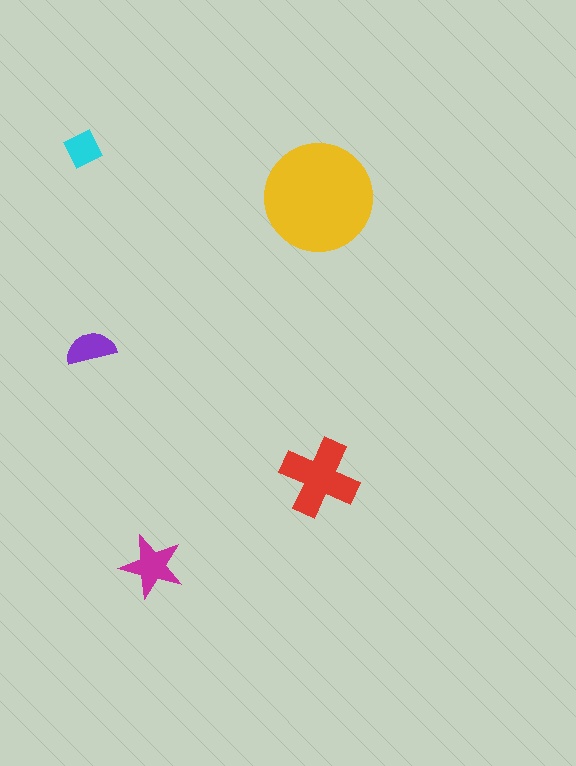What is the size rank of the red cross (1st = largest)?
2nd.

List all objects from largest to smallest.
The yellow circle, the red cross, the magenta star, the purple semicircle, the cyan diamond.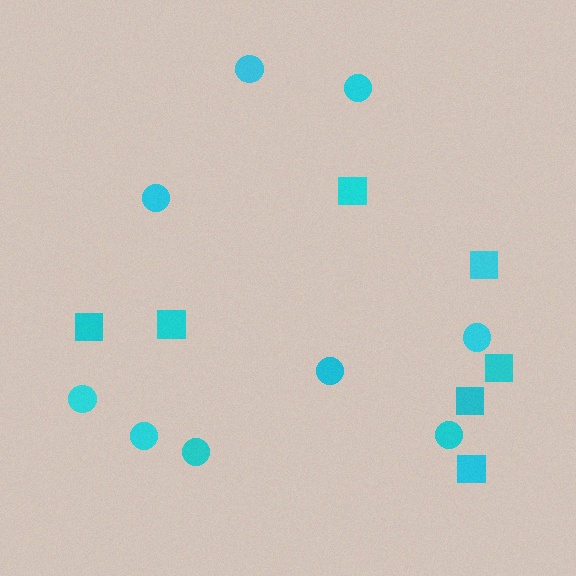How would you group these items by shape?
There are 2 groups: one group of circles (9) and one group of squares (7).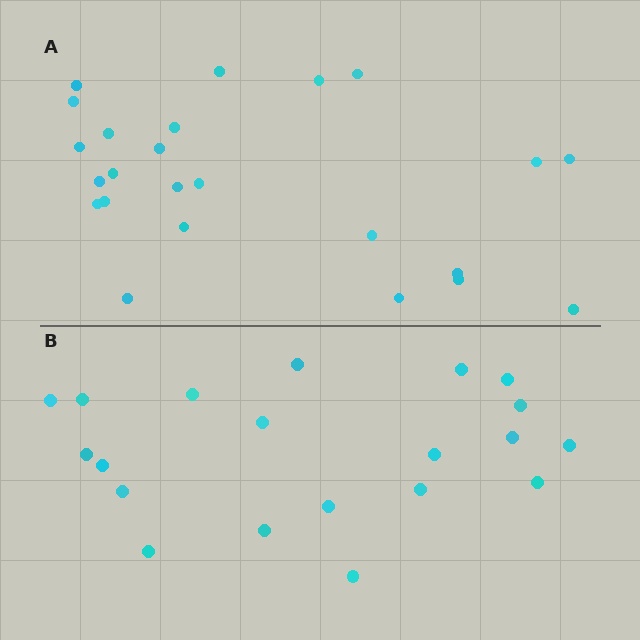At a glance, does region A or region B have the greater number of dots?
Region A (the top region) has more dots.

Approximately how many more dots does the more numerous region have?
Region A has about 4 more dots than region B.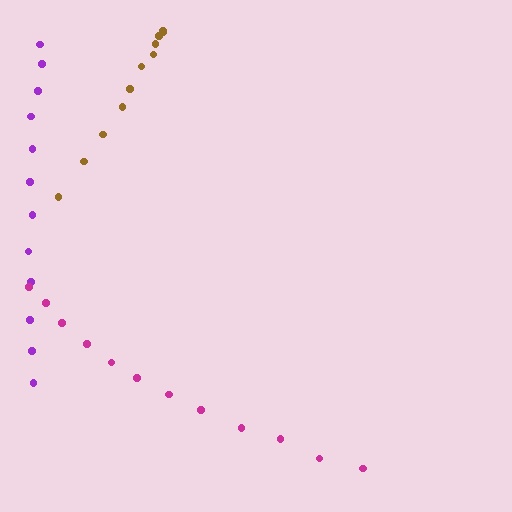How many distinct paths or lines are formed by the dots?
There are 3 distinct paths.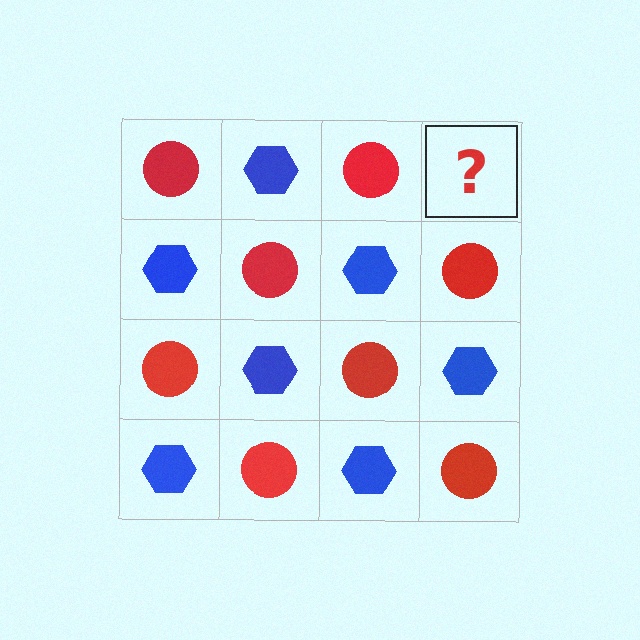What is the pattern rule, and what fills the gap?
The rule is that it alternates red circle and blue hexagon in a checkerboard pattern. The gap should be filled with a blue hexagon.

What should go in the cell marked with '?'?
The missing cell should contain a blue hexagon.